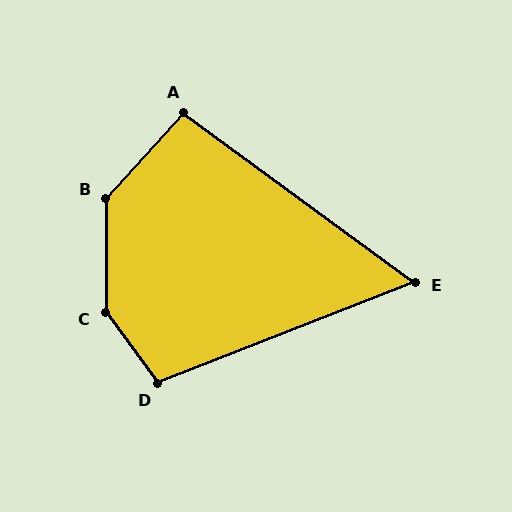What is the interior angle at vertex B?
Approximately 138 degrees (obtuse).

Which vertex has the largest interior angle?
C, at approximately 143 degrees.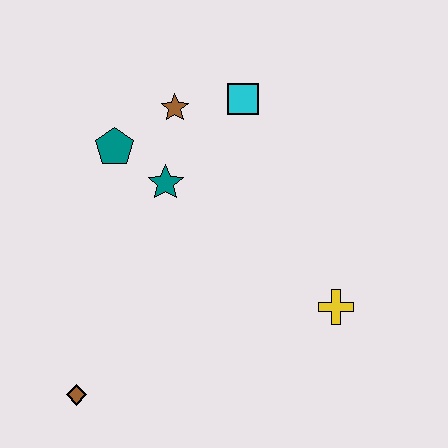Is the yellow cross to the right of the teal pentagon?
Yes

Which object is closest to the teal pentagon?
The teal star is closest to the teal pentagon.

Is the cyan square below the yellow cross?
No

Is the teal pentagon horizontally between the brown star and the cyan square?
No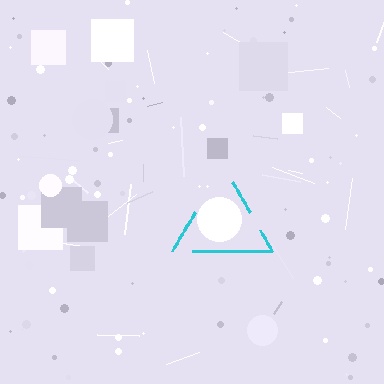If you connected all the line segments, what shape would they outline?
They would outline a triangle.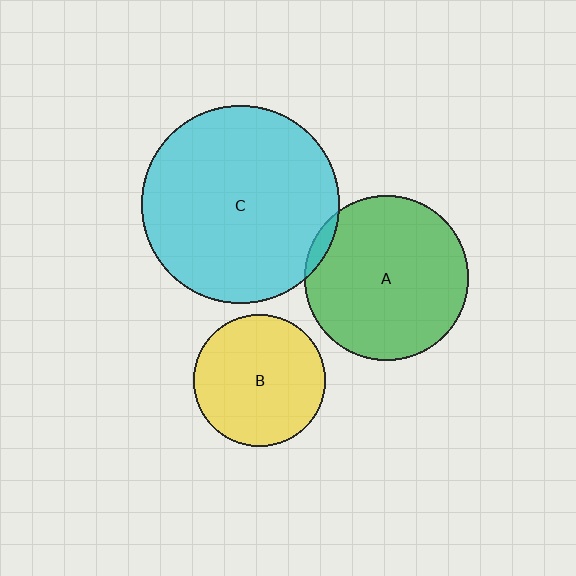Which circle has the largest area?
Circle C (cyan).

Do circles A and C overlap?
Yes.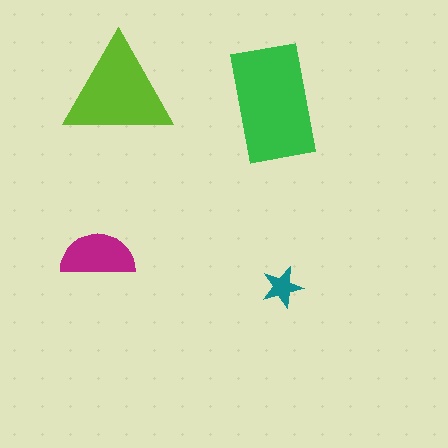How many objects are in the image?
There are 4 objects in the image.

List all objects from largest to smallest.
The green rectangle, the lime triangle, the magenta semicircle, the teal star.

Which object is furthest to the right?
The teal star is rightmost.